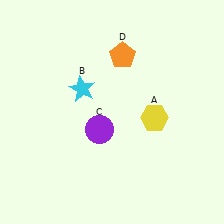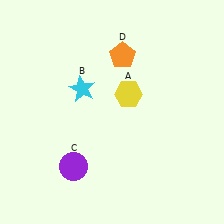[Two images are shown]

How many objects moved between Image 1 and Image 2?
2 objects moved between the two images.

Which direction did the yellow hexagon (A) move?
The yellow hexagon (A) moved left.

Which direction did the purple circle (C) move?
The purple circle (C) moved down.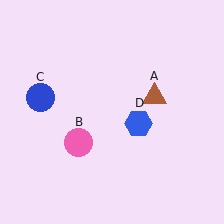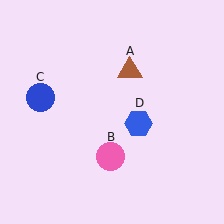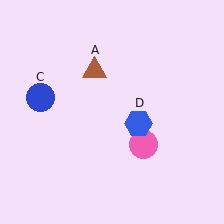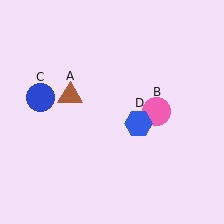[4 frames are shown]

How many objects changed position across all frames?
2 objects changed position: brown triangle (object A), pink circle (object B).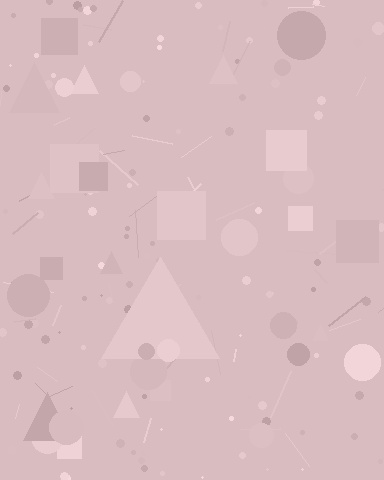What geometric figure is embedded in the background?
A triangle is embedded in the background.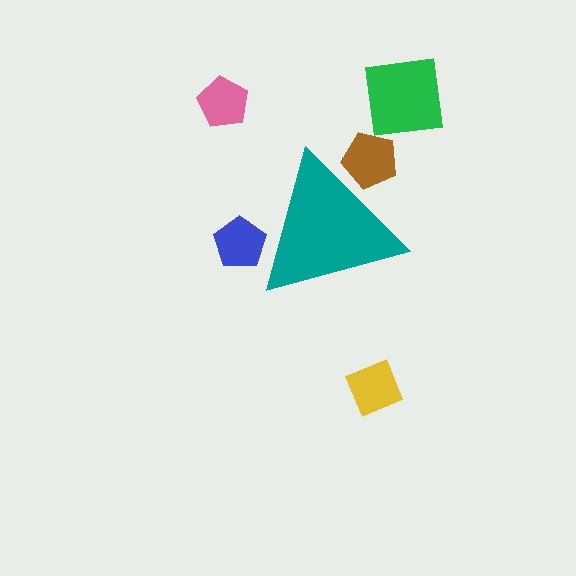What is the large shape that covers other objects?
A teal triangle.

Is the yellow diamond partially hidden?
No, the yellow diamond is fully visible.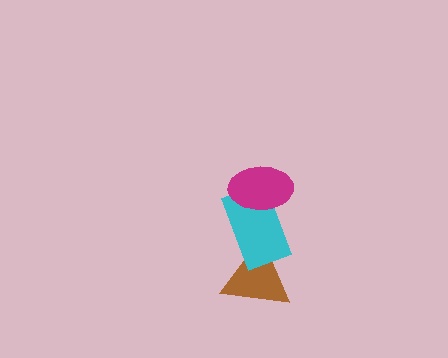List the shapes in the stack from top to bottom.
From top to bottom: the magenta ellipse, the cyan rectangle, the brown triangle.